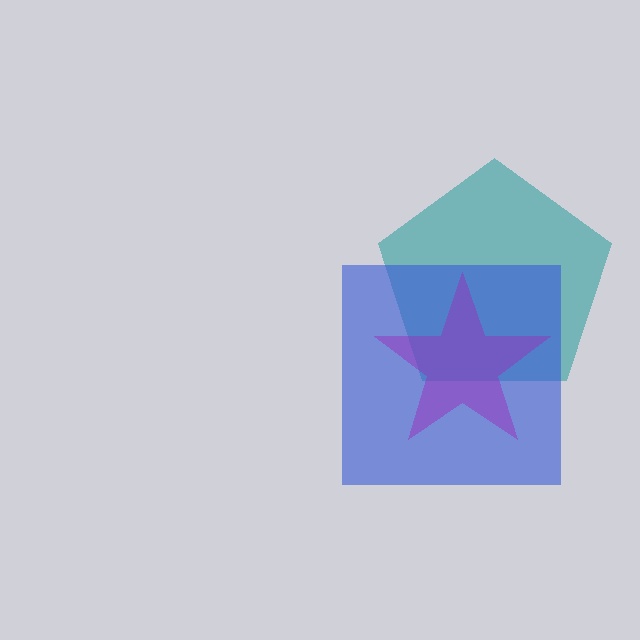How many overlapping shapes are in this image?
There are 3 overlapping shapes in the image.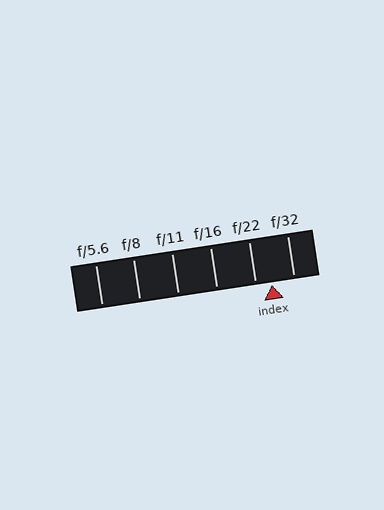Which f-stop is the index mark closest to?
The index mark is closest to f/22.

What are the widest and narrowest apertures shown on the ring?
The widest aperture shown is f/5.6 and the narrowest is f/32.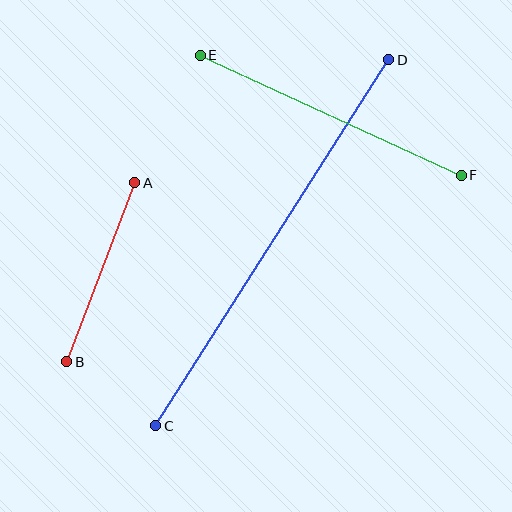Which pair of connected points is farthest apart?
Points C and D are farthest apart.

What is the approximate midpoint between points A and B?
The midpoint is at approximately (101, 272) pixels.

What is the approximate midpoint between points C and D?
The midpoint is at approximately (272, 243) pixels.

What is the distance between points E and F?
The distance is approximately 287 pixels.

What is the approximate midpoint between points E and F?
The midpoint is at approximately (331, 115) pixels.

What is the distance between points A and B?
The distance is approximately 192 pixels.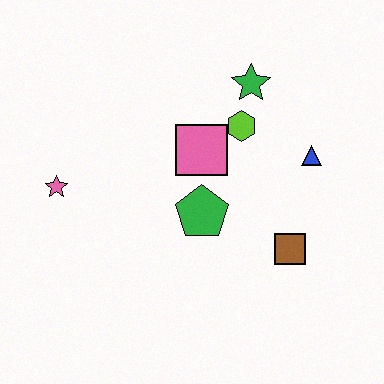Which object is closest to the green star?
The lime hexagon is closest to the green star.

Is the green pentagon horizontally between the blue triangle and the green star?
No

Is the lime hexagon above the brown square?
Yes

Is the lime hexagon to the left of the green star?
Yes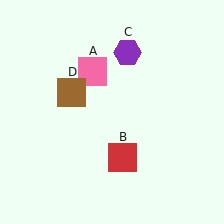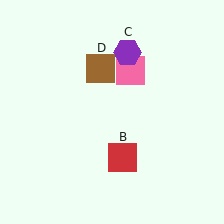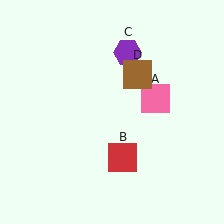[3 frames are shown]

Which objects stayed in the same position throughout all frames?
Red square (object B) and purple hexagon (object C) remained stationary.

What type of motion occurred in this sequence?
The pink square (object A), brown square (object D) rotated clockwise around the center of the scene.